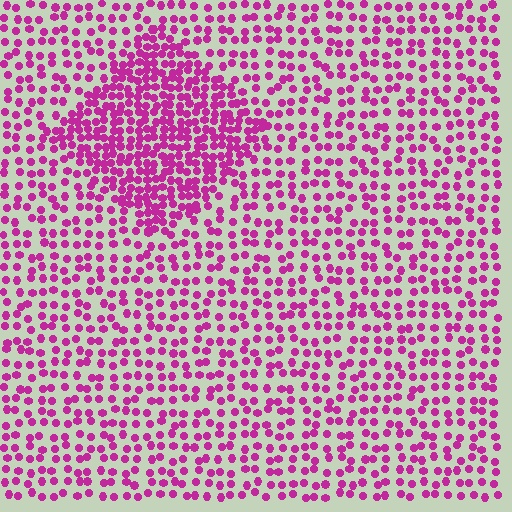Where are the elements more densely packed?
The elements are more densely packed inside the diamond boundary.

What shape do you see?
I see a diamond.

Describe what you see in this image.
The image contains small magenta elements arranged at two different densities. A diamond-shaped region is visible where the elements are more densely packed than the surrounding area.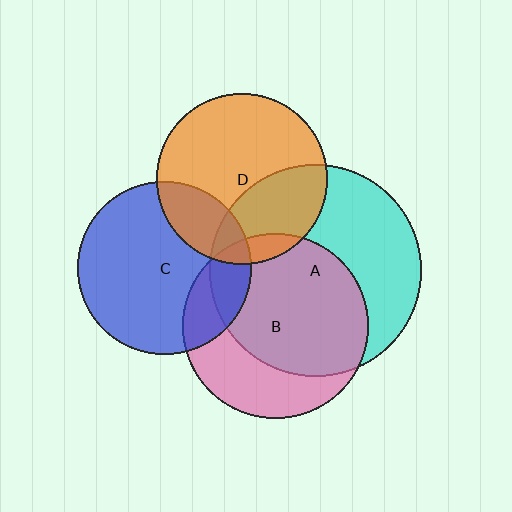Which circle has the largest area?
Circle A (cyan).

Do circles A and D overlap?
Yes.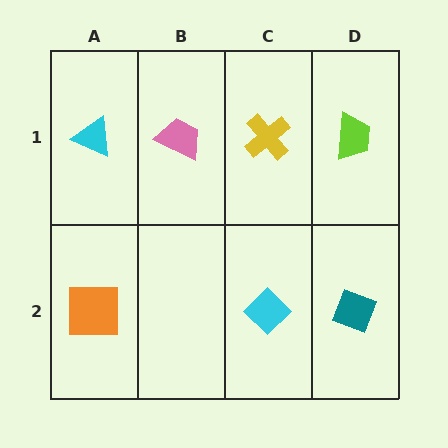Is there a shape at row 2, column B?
No, that cell is empty.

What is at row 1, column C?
A yellow cross.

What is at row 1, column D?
A lime trapezoid.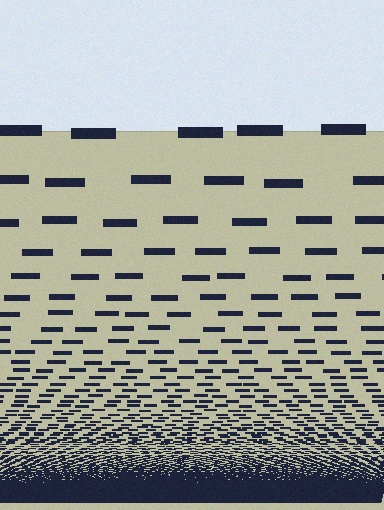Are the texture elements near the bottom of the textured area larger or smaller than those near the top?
Smaller. The gradient is inverted — elements near the bottom are smaller and denser.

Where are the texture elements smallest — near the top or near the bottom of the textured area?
Near the bottom.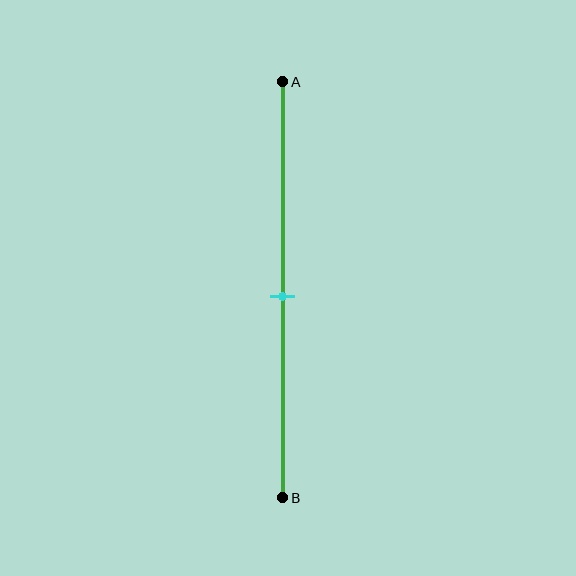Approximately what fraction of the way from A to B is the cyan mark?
The cyan mark is approximately 50% of the way from A to B.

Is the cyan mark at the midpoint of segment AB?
Yes, the mark is approximately at the midpoint.